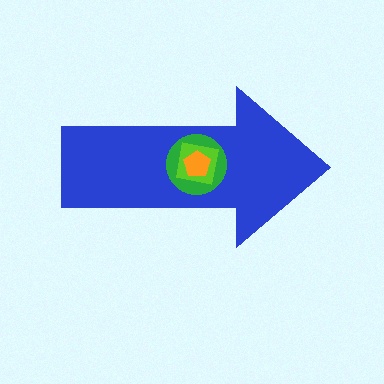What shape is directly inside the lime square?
The orange pentagon.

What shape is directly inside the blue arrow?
The green circle.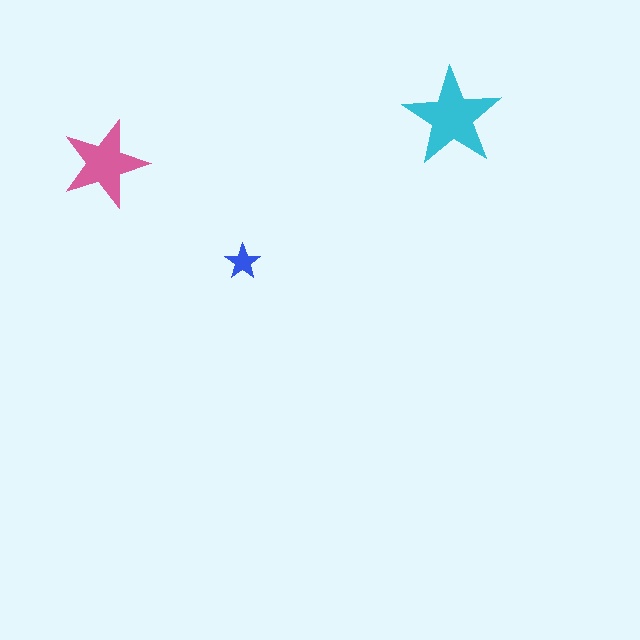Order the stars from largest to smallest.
the cyan one, the pink one, the blue one.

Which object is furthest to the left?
The pink star is leftmost.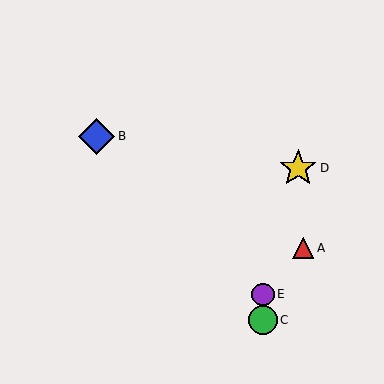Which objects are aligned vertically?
Objects C, E are aligned vertically.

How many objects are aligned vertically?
2 objects (C, E) are aligned vertically.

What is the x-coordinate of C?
Object C is at x≈263.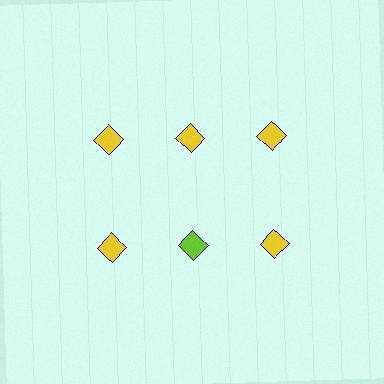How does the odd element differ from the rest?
It has a different color: lime instead of yellow.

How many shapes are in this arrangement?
There are 6 shapes arranged in a grid pattern.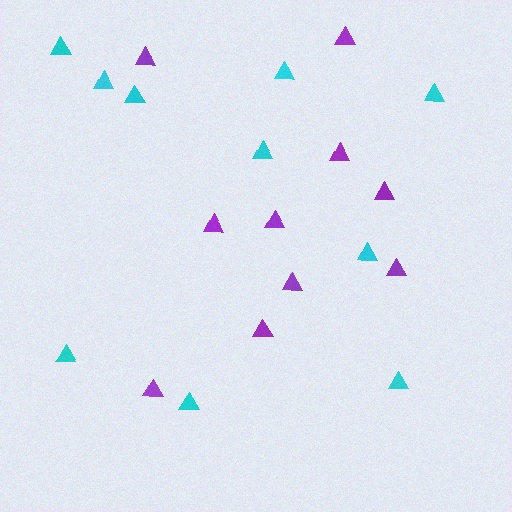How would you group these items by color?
There are 2 groups: one group of cyan triangles (10) and one group of purple triangles (10).